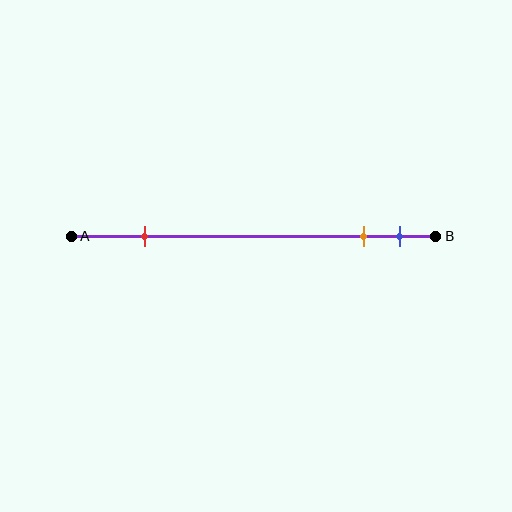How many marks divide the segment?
There are 3 marks dividing the segment.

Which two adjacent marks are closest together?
The orange and blue marks are the closest adjacent pair.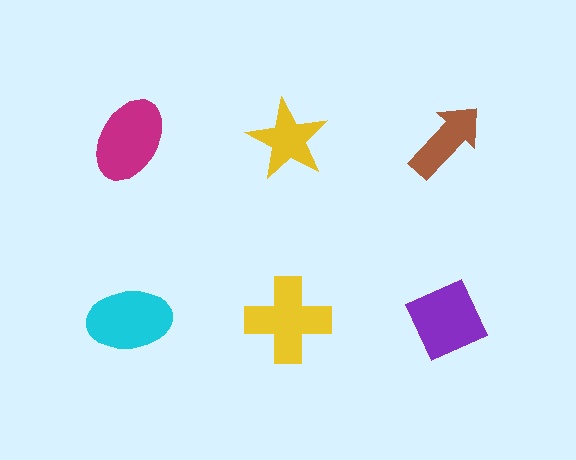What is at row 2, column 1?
A cyan ellipse.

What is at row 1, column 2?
A yellow star.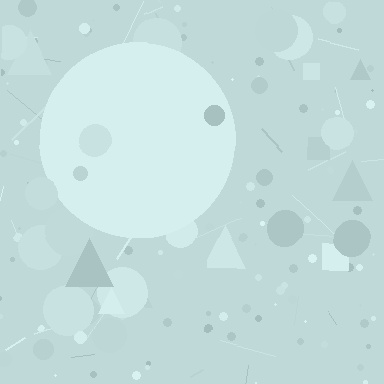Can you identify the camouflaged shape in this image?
The camouflaged shape is a circle.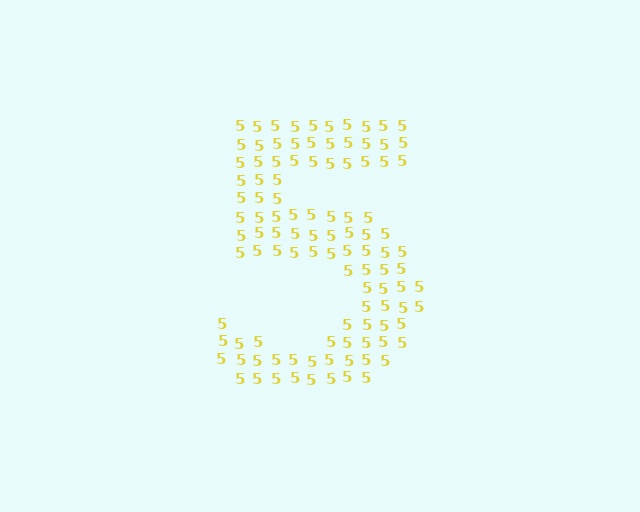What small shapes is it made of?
It is made of small digit 5's.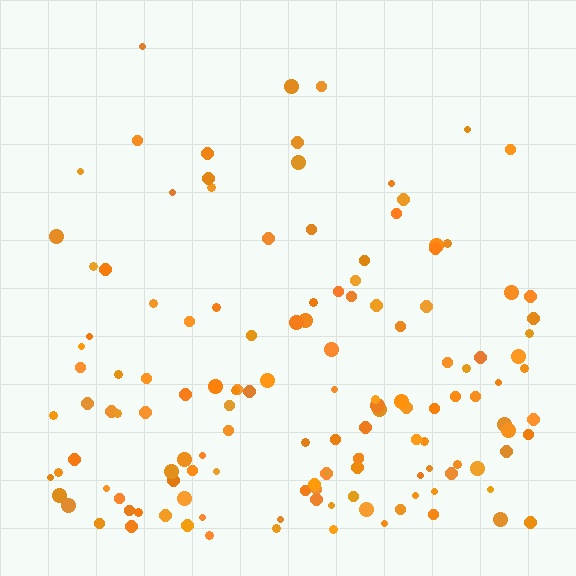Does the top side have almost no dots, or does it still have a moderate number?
Still a moderate number, just noticeably fewer than the bottom.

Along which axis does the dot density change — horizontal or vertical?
Vertical.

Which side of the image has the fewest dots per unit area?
The top.